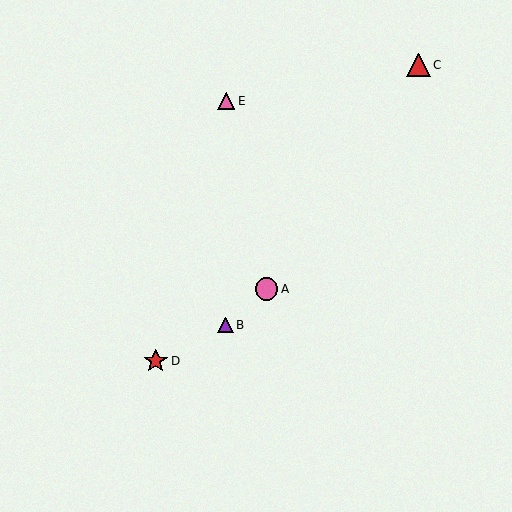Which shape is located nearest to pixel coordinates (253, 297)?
The pink circle (labeled A) at (266, 289) is nearest to that location.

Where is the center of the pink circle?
The center of the pink circle is at (266, 289).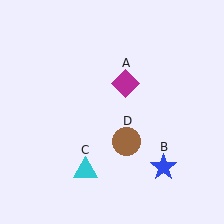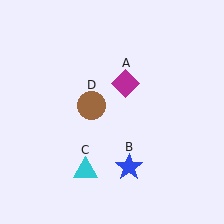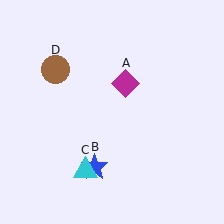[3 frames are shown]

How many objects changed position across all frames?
2 objects changed position: blue star (object B), brown circle (object D).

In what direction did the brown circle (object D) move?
The brown circle (object D) moved up and to the left.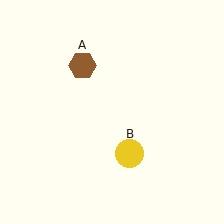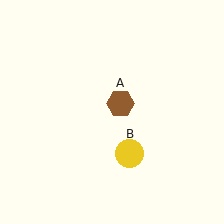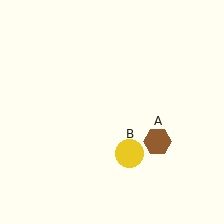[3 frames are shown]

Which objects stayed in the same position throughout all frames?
Yellow circle (object B) remained stationary.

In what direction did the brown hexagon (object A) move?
The brown hexagon (object A) moved down and to the right.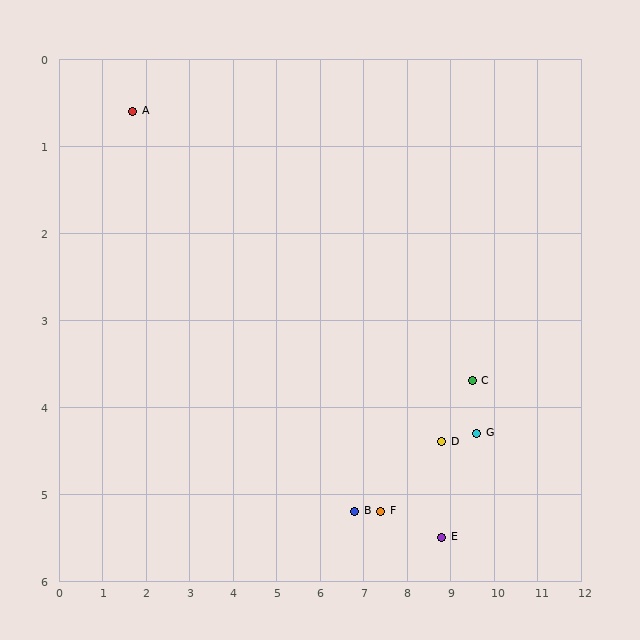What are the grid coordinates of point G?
Point G is at approximately (9.6, 4.3).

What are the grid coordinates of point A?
Point A is at approximately (1.7, 0.6).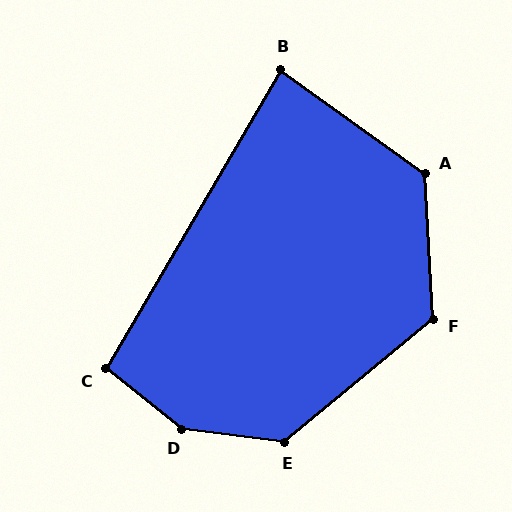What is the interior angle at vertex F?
Approximately 126 degrees (obtuse).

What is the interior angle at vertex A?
Approximately 129 degrees (obtuse).